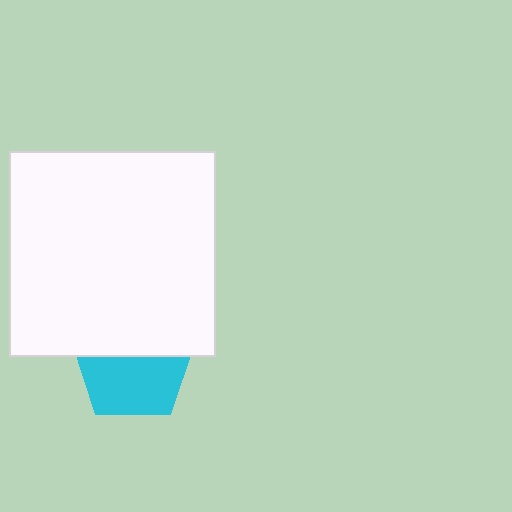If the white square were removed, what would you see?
You would see the complete cyan pentagon.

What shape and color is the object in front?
The object in front is a white square.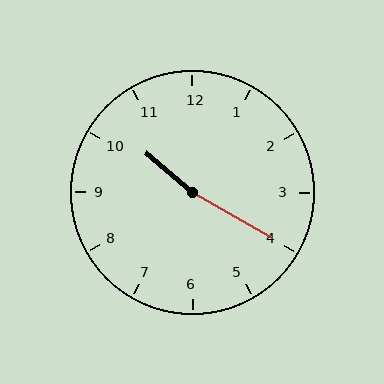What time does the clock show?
10:20.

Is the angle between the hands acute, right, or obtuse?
It is obtuse.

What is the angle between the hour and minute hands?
Approximately 170 degrees.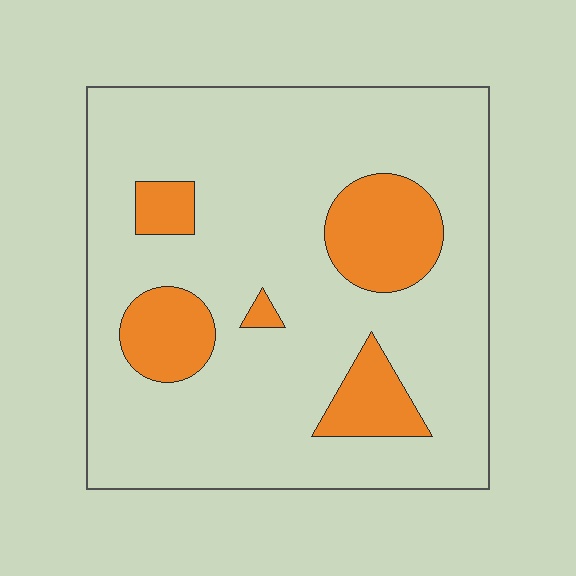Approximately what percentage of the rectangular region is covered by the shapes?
Approximately 20%.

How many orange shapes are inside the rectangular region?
5.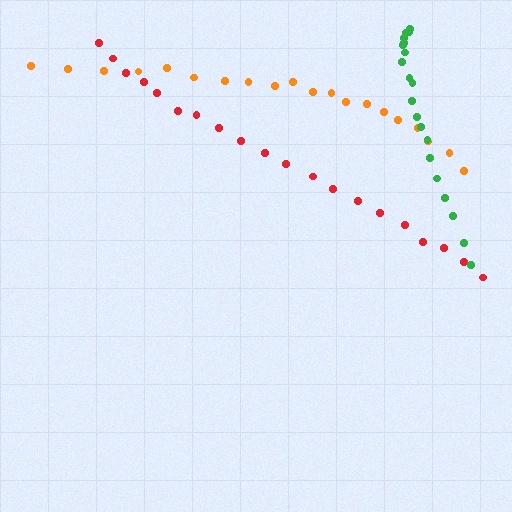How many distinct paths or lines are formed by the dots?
There are 3 distinct paths.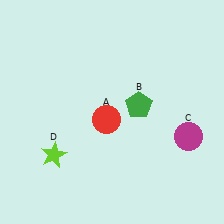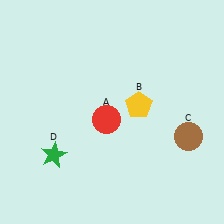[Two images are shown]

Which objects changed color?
B changed from green to yellow. C changed from magenta to brown. D changed from lime to green.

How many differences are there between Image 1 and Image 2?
There are 3 differences between the two images.